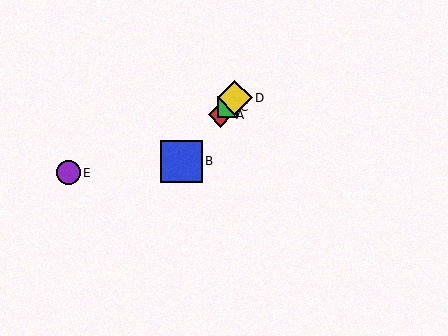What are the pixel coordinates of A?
Object A is at (221, 115).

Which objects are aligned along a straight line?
Objects A, B, C, D are aligned along a straight line.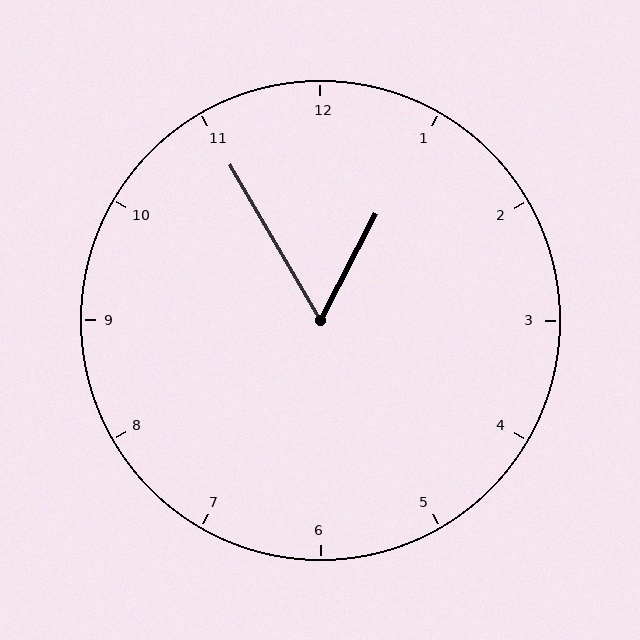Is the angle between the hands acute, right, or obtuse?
It is acute.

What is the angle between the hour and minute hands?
Approximately 58 degrees.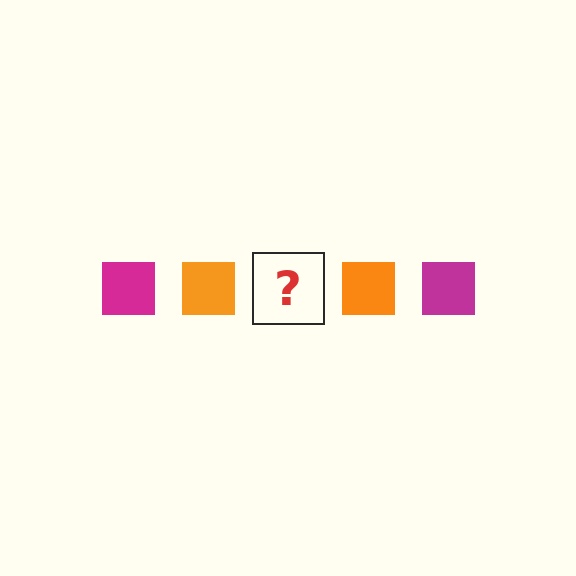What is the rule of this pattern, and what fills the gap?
The rule is that the pattern cycles through magenta, orange squares. The gap should be filled with a magenta square.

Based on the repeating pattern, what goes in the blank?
The blank should be a magenta square.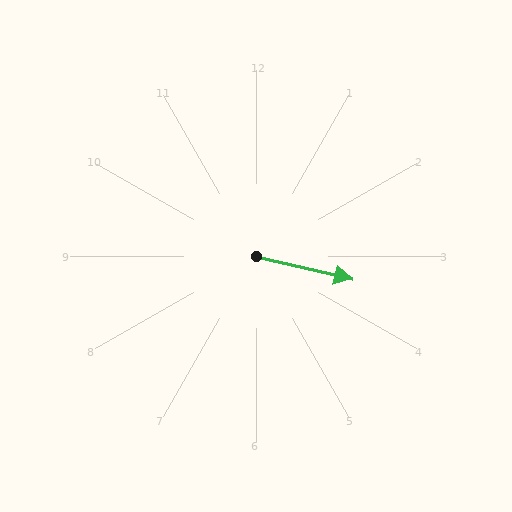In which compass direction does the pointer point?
East.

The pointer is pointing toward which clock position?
Roughly 3 o'clock.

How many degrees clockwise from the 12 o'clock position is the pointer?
Approximately 103 degrees.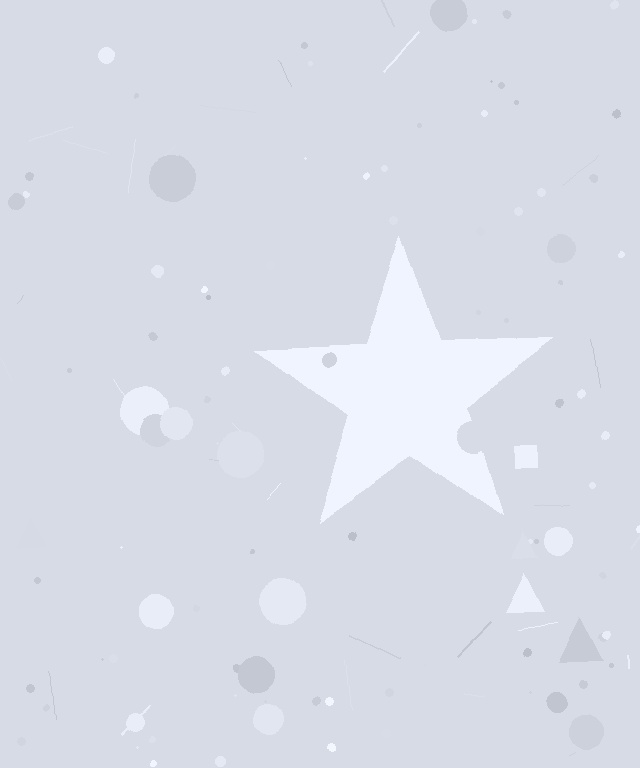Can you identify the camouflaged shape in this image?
The camouflaged shape is a star.